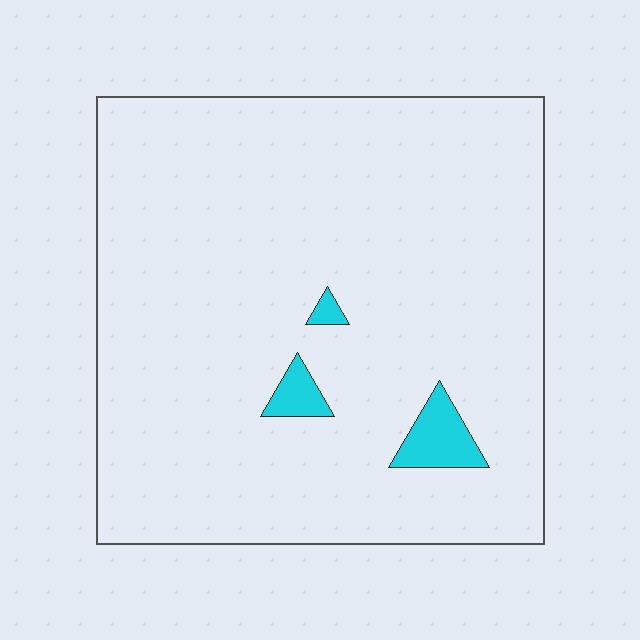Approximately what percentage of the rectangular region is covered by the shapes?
Approximately 5%.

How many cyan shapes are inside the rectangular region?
3.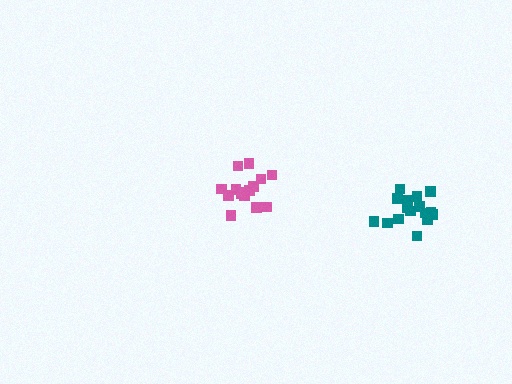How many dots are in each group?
Group 1: 15 dots, Group 2: 17 dots (32 total).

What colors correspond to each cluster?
The clusters are colored: pink, teal.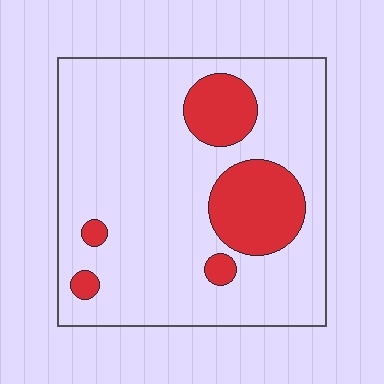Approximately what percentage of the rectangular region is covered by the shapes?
Approximately 20%.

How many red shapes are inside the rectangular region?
5.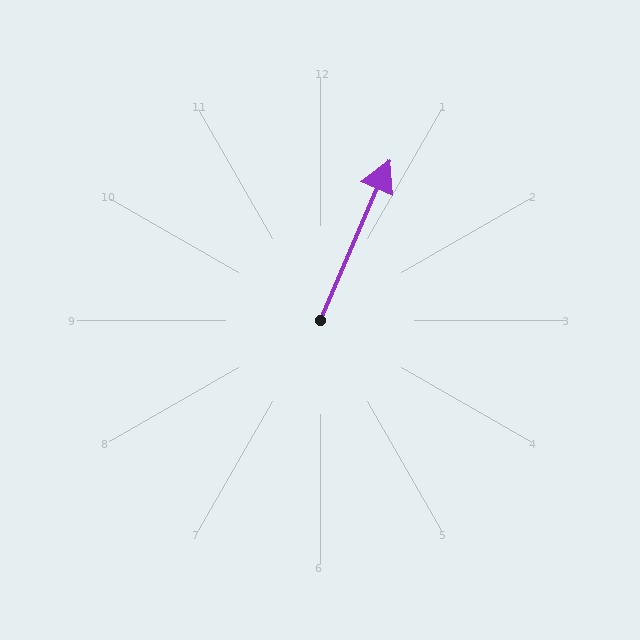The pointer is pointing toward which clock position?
Roughly 1 o'clock.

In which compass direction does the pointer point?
Northeast.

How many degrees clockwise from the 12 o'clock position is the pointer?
Approximately 23 degrees.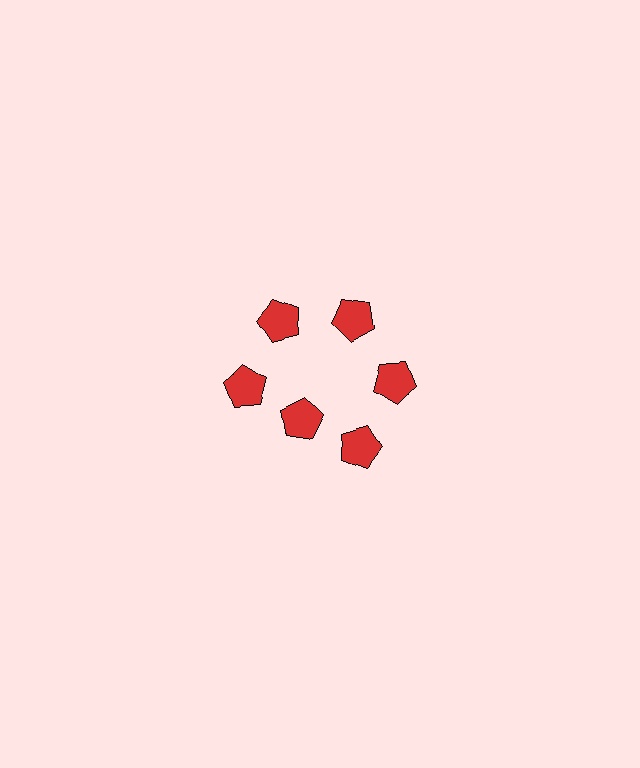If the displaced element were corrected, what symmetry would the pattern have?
It would have 6-fold rotational symmetry — the pattern would map onto itself every 60 degrees.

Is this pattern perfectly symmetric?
No. The 6 red pentagons are arranged in a ring, but one element near the 7 o'clock position is pulled inward toward the center, breaking the 6-fold rotational symmetry.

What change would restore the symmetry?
The symmetry would be restored by moving it outward, back onto the ring so that all 6 pentagons sit at equal angles and equal distance from the center.